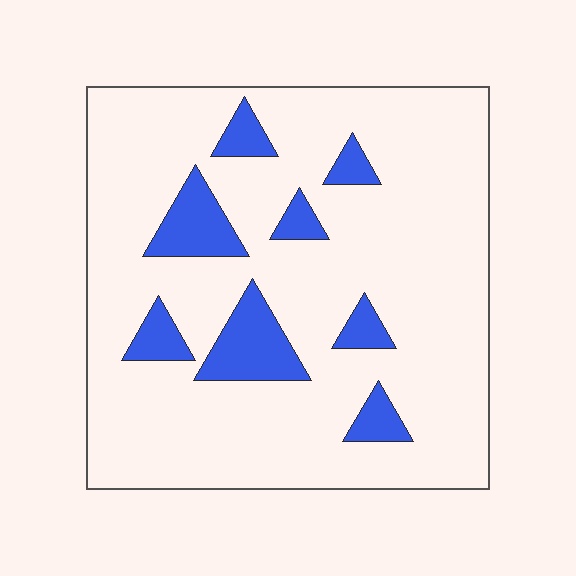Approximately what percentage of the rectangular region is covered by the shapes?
Approximately 15%.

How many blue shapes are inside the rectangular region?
8.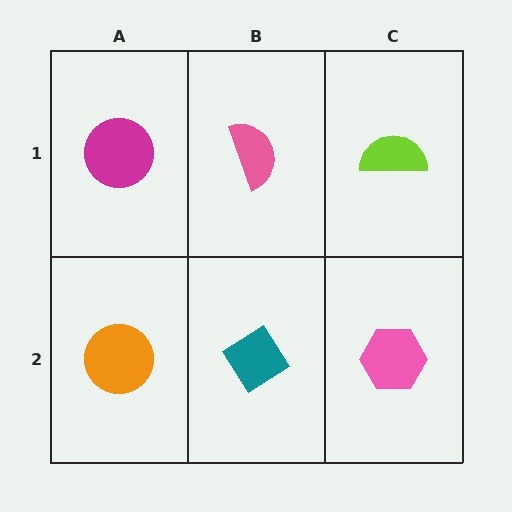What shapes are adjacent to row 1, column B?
A teal diamond (row 2, column B), a magenta circle (row 1, column A), a lime semicircle (row 1, column C).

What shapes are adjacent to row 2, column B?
A pink semicircle (row 1, column B), an orange circle (row 2, column A), a pink hexagon (row 2, column C).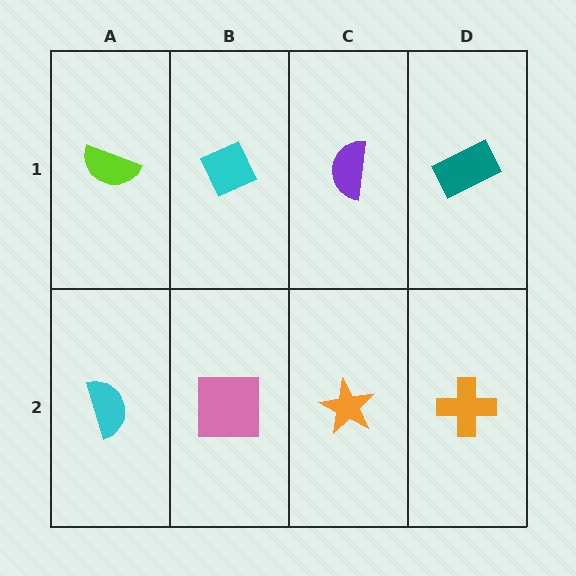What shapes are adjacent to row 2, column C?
A purple semicircle (row 1, column C), a pink square (row 2, column B), an orange cross (row 2, column D).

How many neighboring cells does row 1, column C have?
3.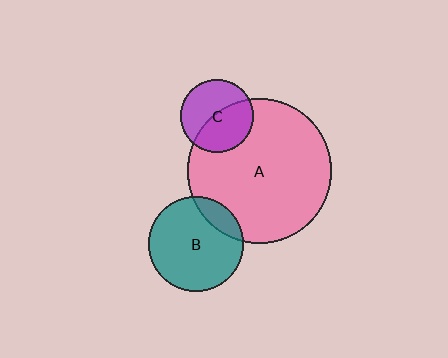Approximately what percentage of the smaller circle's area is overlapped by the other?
Approximately 50%.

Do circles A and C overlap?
Yes.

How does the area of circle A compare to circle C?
Approximately 4.0 times.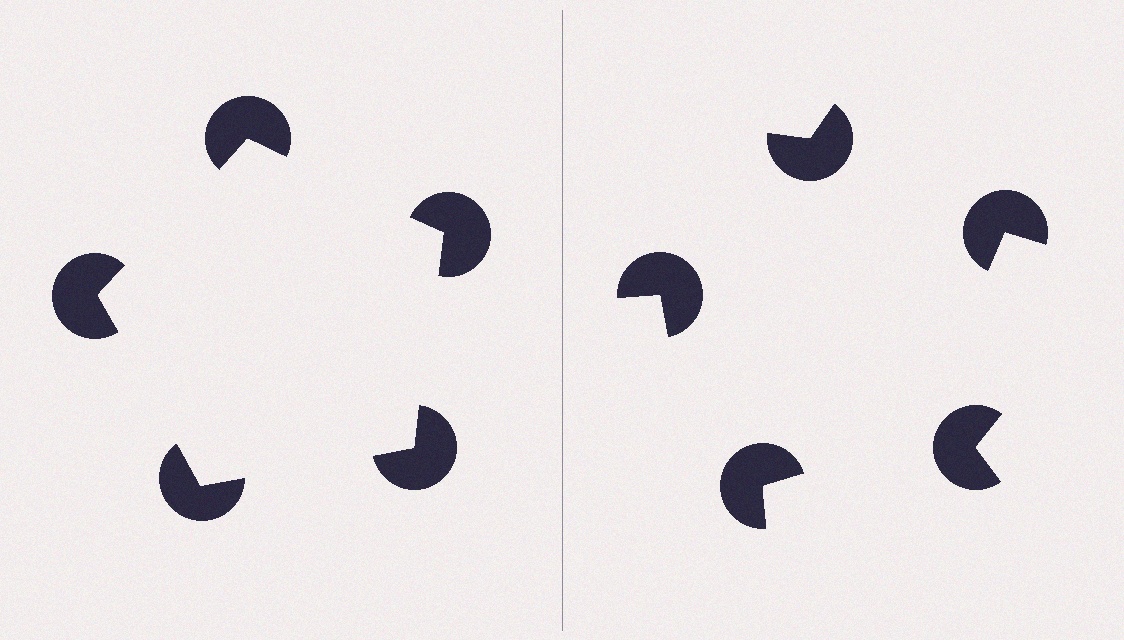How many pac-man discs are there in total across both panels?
10 — 5 on each side.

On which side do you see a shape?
An illusory pentagon appears on the left side. On the right side the wedge cuts are rotated, so no coherent shape forms.